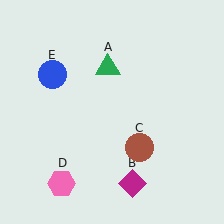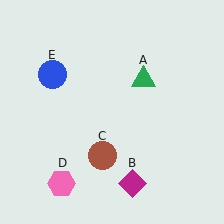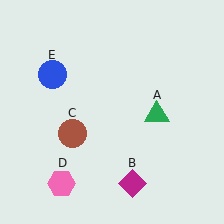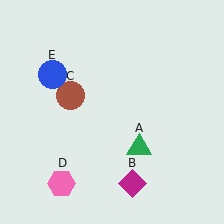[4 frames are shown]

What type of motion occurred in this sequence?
The green triangle (object A), brown circle (object C) rotated clockwise around the center of the scene.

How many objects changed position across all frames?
2 objects changed position: green triangle (object A), brown circle (object C).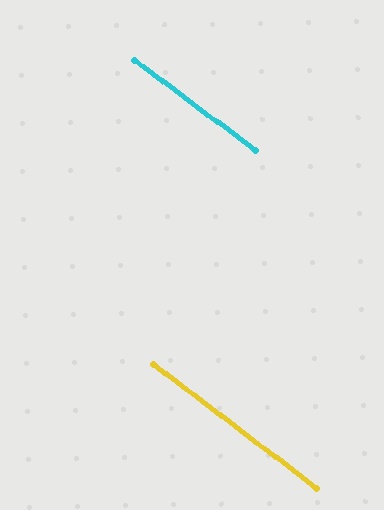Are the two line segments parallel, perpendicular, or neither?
Parallel — their directions differ by only 0.5°.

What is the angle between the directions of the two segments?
Approximately 1 degree.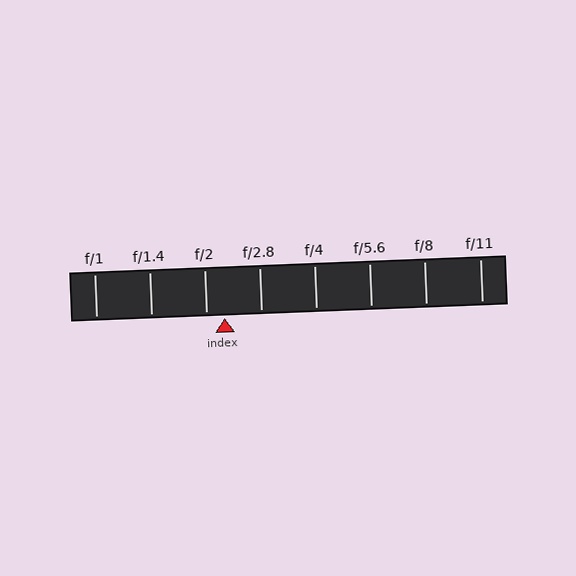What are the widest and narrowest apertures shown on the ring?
The widest aperture shown is f/1 and the narrowest is f/11.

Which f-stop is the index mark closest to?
The index mark is closest to f/2.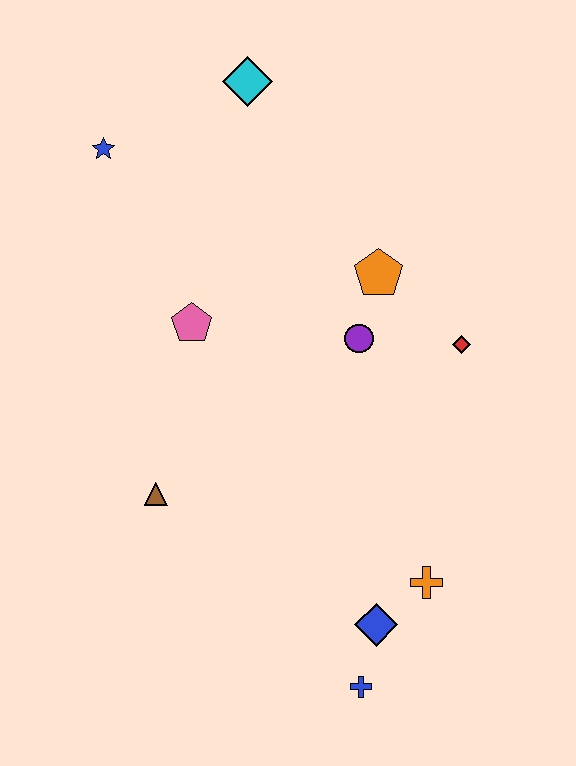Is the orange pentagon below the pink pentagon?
No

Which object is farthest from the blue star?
The blue cross is farthest from the blue star.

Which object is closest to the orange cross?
The blue diamond is closest to the orange cross.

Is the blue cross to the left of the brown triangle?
No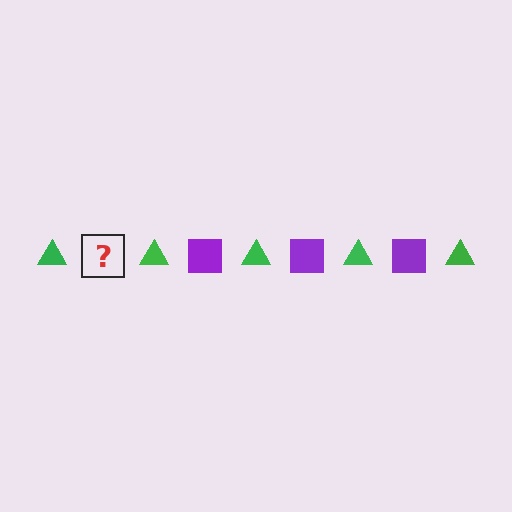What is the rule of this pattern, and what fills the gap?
The rule is that the pattern alternates between green triangle and purple square. The gap should be filled with a purple square.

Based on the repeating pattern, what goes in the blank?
The blank should be a purple square.